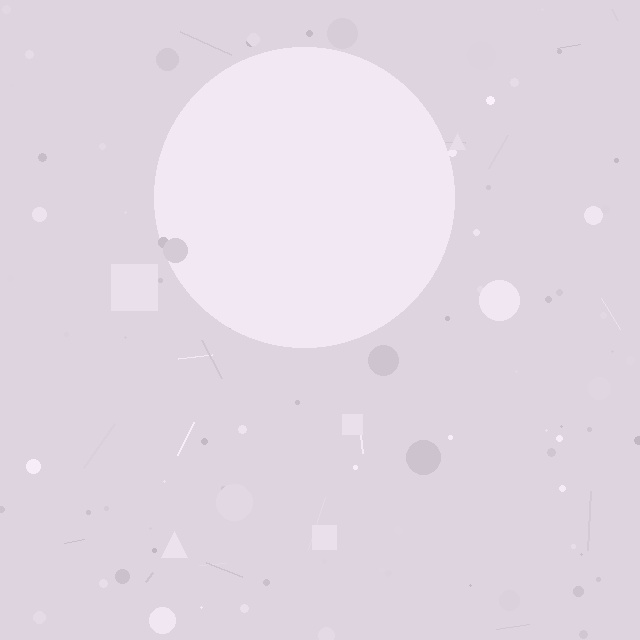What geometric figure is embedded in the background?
A circle is embedded in the background.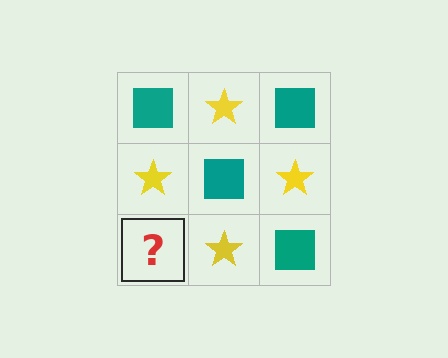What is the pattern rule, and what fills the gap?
The rule is that it alternates teal square and yellow star in a checkerboard pattern. The gap should be filled with a teal square.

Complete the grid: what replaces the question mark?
The question mark should be replaced with a teal square.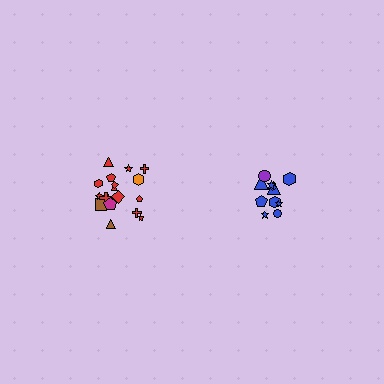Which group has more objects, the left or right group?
The left group.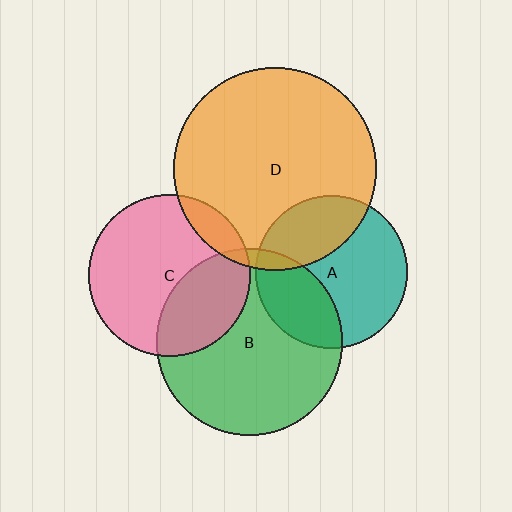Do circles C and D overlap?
Yes.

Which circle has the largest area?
Circle D (orange).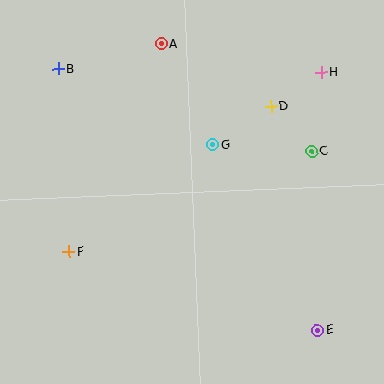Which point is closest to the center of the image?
Point G at (213, 145) is closest to the center.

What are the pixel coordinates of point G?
Point G is at (213, 145).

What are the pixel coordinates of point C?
Point C is at (312, 151).